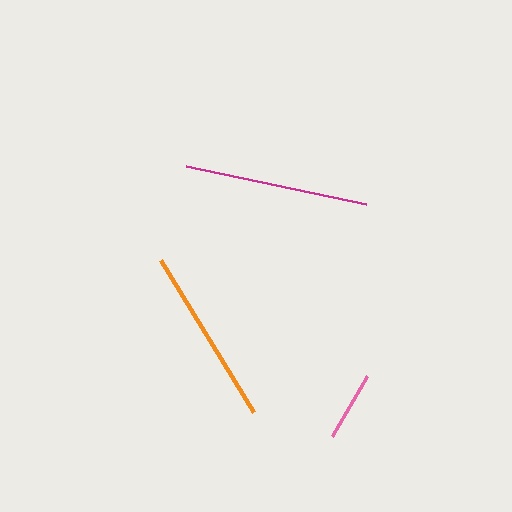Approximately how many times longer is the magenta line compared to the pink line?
The magenta line is approximately 2.6 times the length of the pink line.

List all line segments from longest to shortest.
From longest to shortest: magenta, orange, pink.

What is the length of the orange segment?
The orange segment is approximately 178 pixels long.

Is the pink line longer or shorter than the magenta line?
The magenta line is longer than the pink line.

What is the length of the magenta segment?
The magenta segment is approximately 184 pixels long.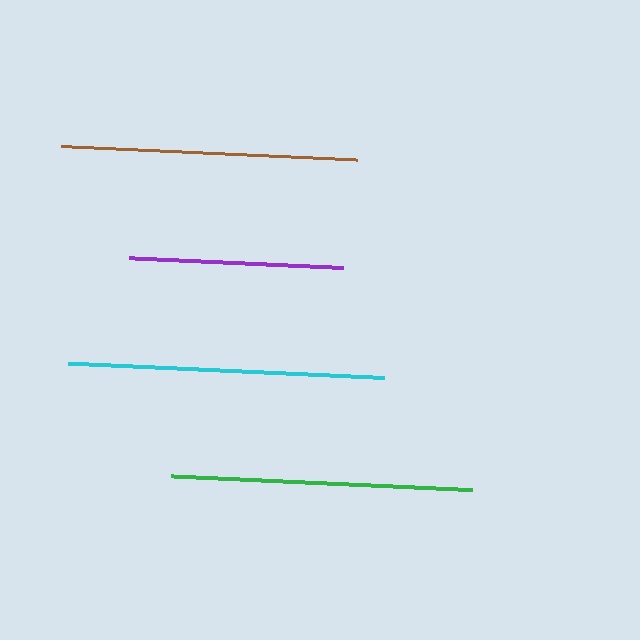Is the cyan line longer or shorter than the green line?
The cyan line is longer than the green line.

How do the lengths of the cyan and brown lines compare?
The cyan and brown lines are approximately the same length.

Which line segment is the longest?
The cyan line is the longest at approximately 317 pixels.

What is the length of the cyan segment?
The cyan segment is approximately 317 pixels long.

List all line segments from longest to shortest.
From longest to shortest: cyan, green, brown, purple.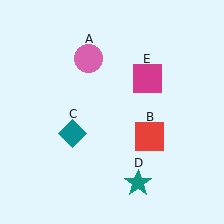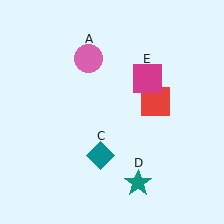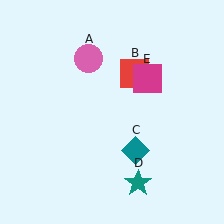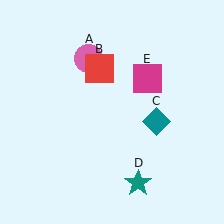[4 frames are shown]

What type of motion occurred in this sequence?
The red square (object B), teal diamond (object C) rotated counterclockwise around the center of the scene.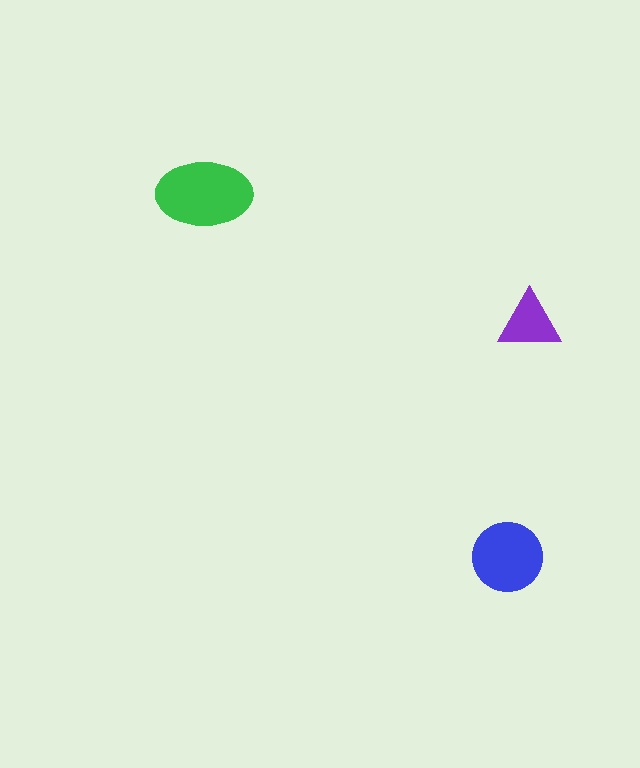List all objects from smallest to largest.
The purple triangle, the blue circle, the green ellipse.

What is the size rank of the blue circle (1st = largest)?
2nd.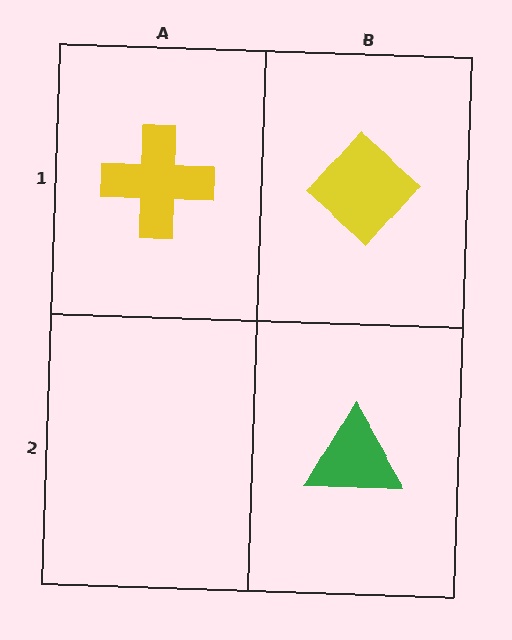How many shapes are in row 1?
2 shapes.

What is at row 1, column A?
A yellow cross.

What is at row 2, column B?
A green triangle.